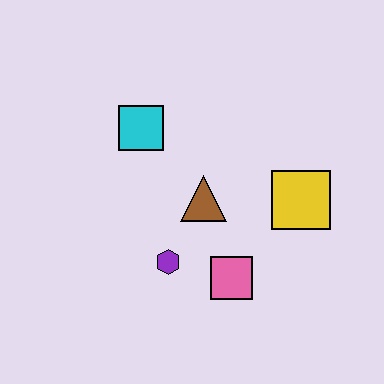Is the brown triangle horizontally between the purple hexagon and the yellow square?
Yes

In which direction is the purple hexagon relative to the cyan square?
The purple hexagon is below the cyan square.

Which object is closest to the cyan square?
The brown triangle is closest to the cyan square.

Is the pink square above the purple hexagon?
No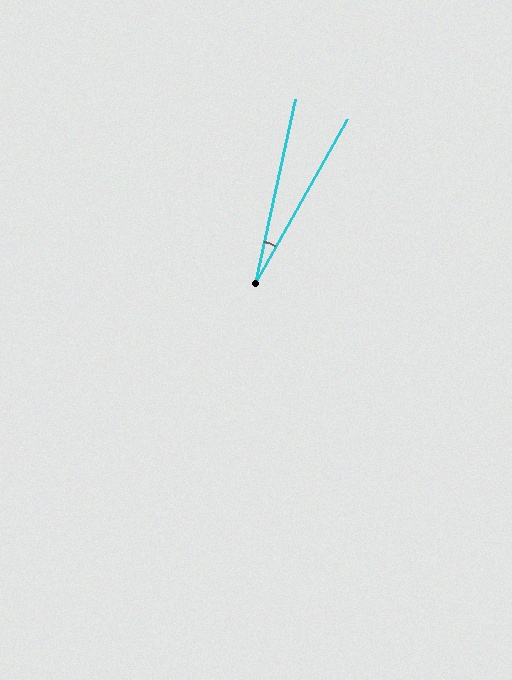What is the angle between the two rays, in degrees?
Approximately 17 degrees.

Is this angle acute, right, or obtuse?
It is acute.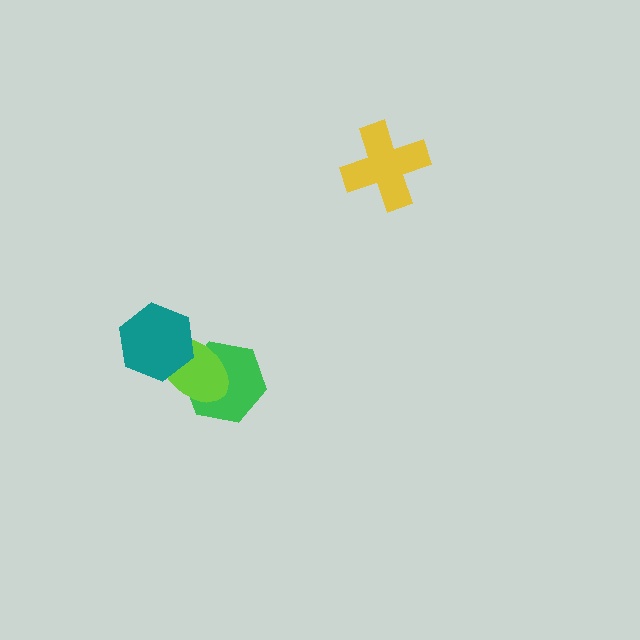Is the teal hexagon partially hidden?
No, no other shape covers it.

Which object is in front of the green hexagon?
The lime ellipse is in front of the green hexagon.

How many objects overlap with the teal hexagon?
1 object overlaps with the teal hexagon.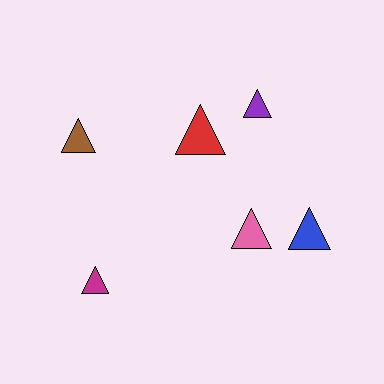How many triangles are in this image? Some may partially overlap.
There are 6 triangles.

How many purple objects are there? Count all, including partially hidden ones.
There is 1 purple object.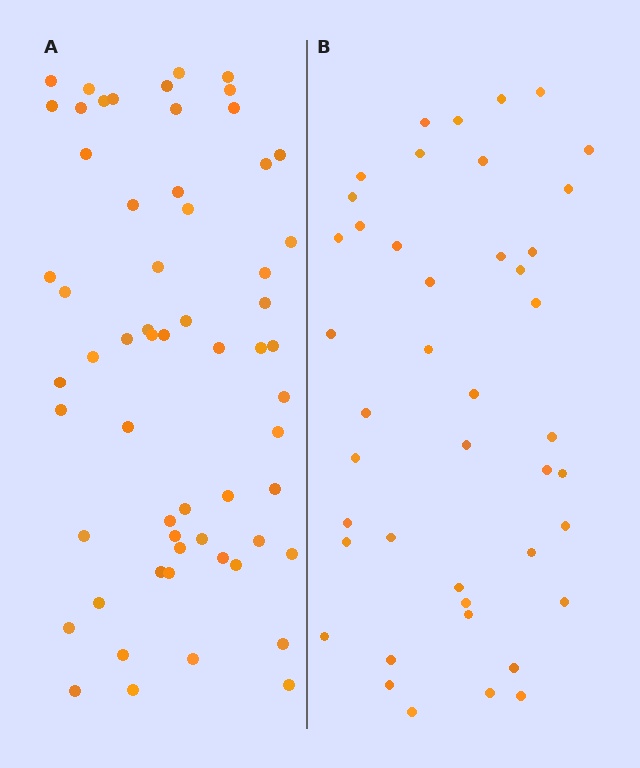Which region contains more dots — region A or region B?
Region A (the left region) has more dots.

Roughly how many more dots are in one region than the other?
Region A has approximately 15 more dots than region B.